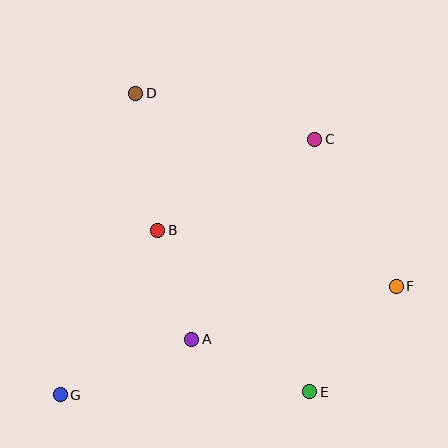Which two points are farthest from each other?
Points C and G are farthest from each other.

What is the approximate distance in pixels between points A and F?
The distance between A and F is approximately 211 pixels.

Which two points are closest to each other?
Points A and B are closest to each other.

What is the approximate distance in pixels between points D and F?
The distance between D and F is approximately 324 pixels.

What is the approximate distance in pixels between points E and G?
The distance between E and G is approximately 249 pixels.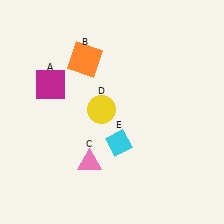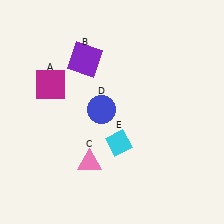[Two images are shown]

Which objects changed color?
B changed from orange to purple. D changed from yellow to blue.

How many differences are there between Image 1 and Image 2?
There are 2 differences between the two images.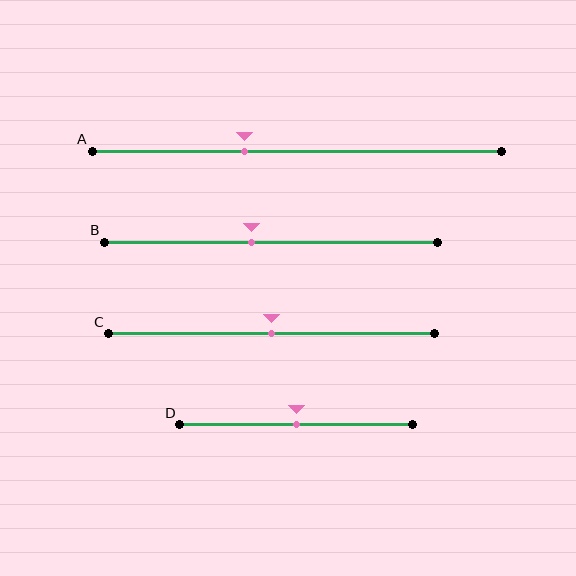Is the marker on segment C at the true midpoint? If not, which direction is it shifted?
Yes, the marker on segment C is at the true midpoint.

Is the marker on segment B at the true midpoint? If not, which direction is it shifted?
No, the marker on segment B is shifted to the left by about 6% of the segment length.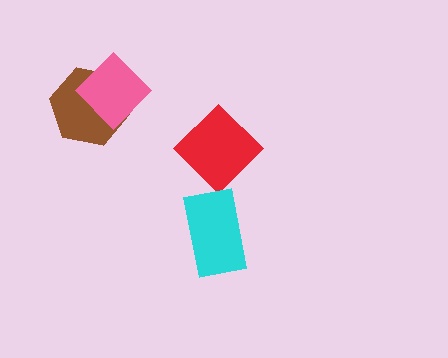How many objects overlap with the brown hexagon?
1 object overlaps with the brown hexagon.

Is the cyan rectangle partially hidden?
No, no other shape covers it.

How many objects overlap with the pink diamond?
1 object overlaps with the pink diamond.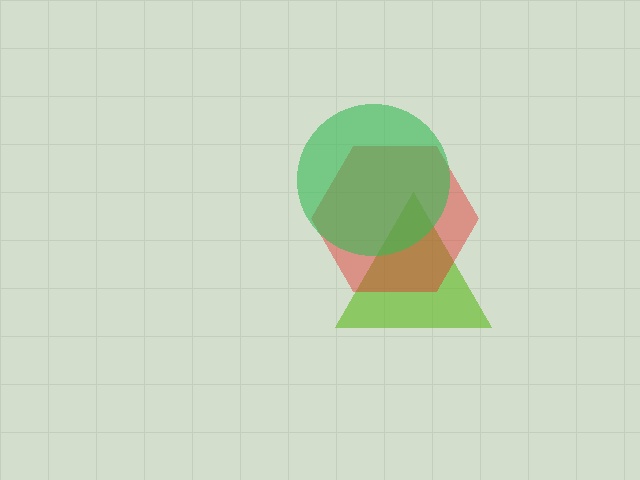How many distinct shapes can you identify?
There are 3 distinct shapes: a lime triangle, a red hexagon, a green circle.